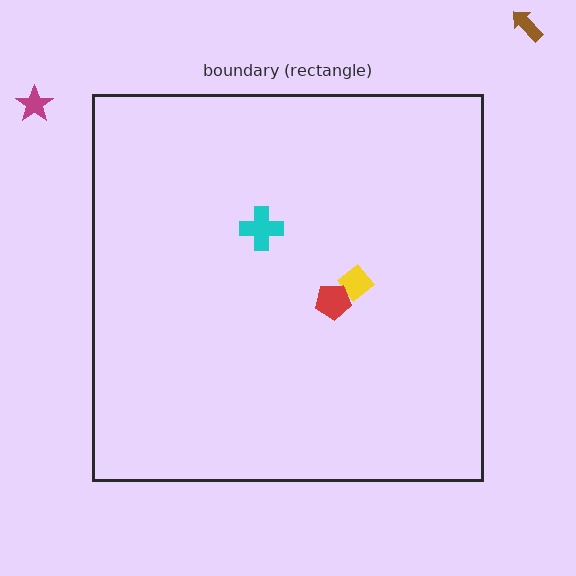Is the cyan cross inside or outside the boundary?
Inside.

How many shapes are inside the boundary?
3 inside, 2 outside.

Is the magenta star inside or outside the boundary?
Outside.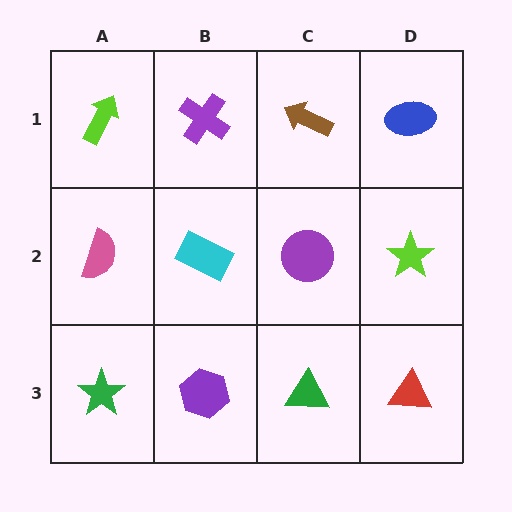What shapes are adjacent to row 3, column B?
A cyan rectangle (row 2, column B), a green star (row 3, column A), a green triangle (row 3, column C).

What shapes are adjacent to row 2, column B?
A purple cross (row 1, column B), a purple hexagon (row 3, column B), a pink semicircle (row 2, column A), a purple circle (row 2, column C).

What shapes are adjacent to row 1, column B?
A cyan rectangle (row 2, column B), a lime arrow (row 1, column A), a brown arrow (row 1, column C).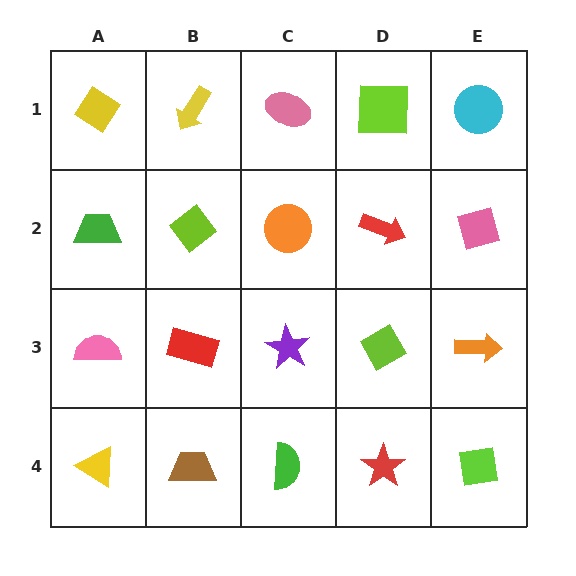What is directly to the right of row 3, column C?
A lime diamond.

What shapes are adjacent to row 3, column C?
An orange circle (row 2, column C), a green semicircle (row 4, column C), a red rectangle (row 3, column B), a lime diamond (row 3, column D).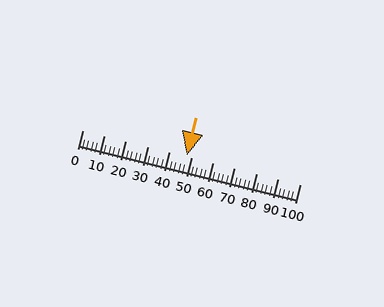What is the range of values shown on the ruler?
The ruler shows values from 0 to 100.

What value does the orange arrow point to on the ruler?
The orange arrow points to approximately 48.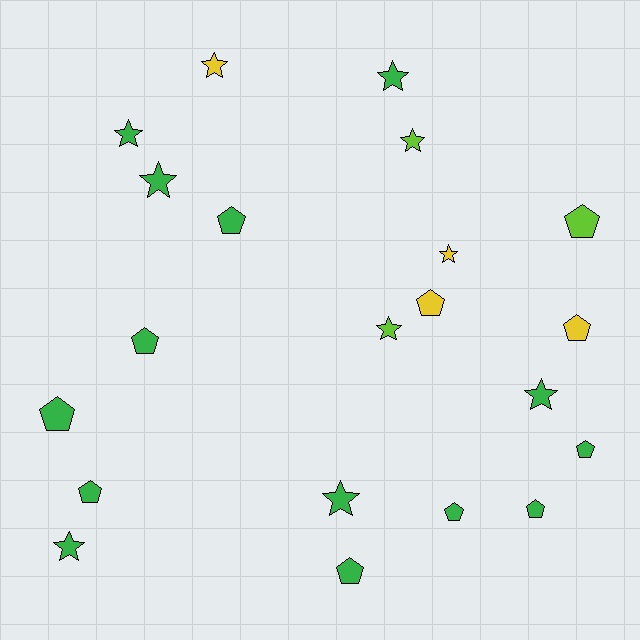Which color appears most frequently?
Green, with 14 objects.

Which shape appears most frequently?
Pentagon, with 11 objects.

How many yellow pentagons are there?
There are 2 yellow pentagons.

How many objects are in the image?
There are 21 objects.